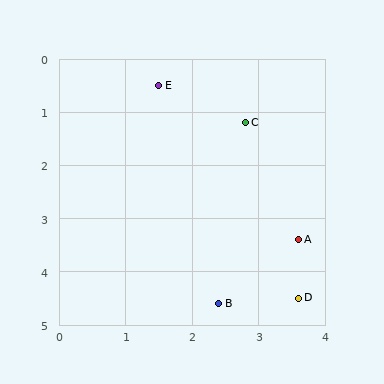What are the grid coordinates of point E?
Point E is at approximately (1.5, 0.5).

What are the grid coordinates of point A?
Point A is at approximately (3.6, 3.4).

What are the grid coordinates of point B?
Point B is at approximately (2.4, 4.6).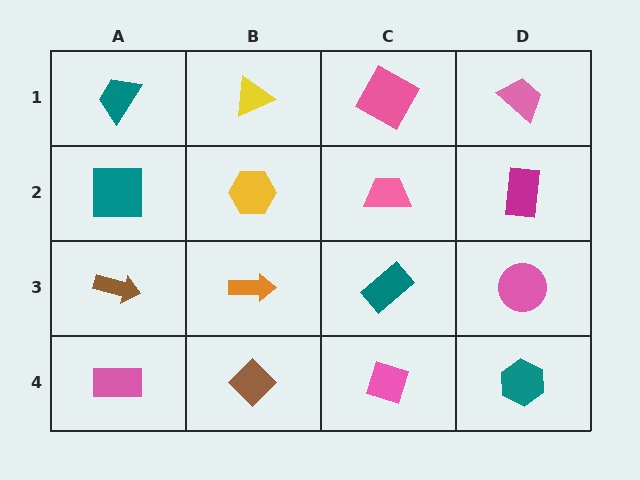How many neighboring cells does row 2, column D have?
3.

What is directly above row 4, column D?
A pink circle.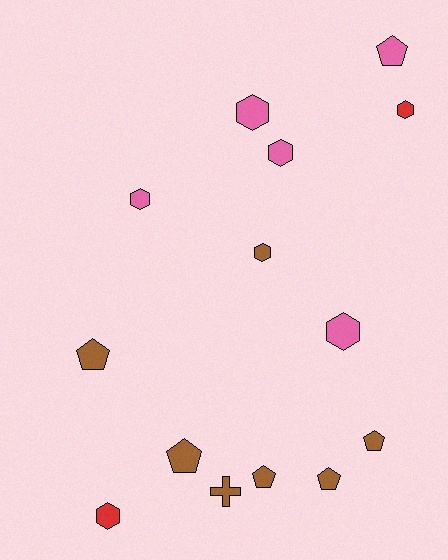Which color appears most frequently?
Brown, with 7 objects.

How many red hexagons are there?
There are 2 red hexagons.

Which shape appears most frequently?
Hexagon, with 7 objects.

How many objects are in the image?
There are 14 objects.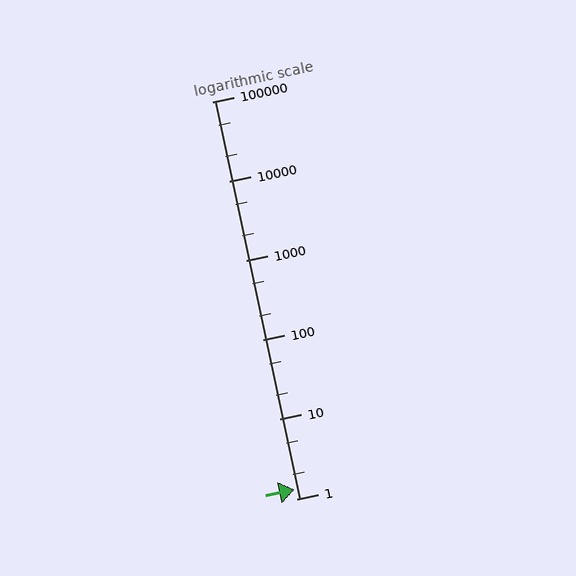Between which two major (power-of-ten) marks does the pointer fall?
The pointer is between 1 and 10.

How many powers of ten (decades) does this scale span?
The scale spans 5 decades, from 1 to 100000.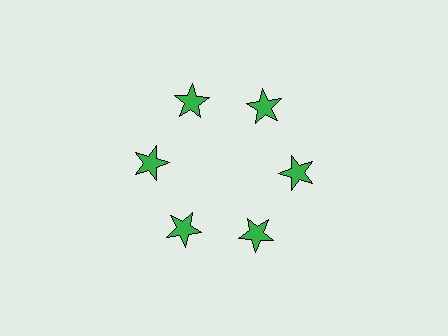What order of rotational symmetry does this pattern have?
This pattern has 6-fold rotational symmetry.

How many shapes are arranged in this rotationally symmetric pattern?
There are 6 shapes, arranged in 6 groups of 1.